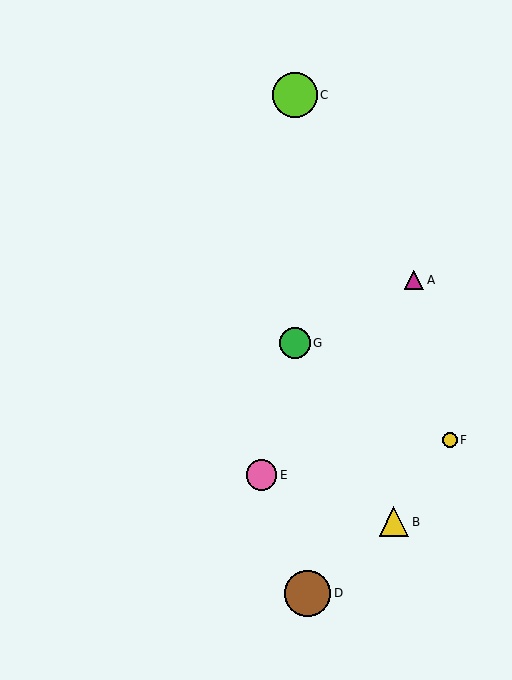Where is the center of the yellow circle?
The center of the yellow circle is at (450, 440).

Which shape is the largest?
The brown circle (labeled D) is the largest.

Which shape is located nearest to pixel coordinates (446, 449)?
The yellow circle (labeled F) at (450, 440) is nearest to that location.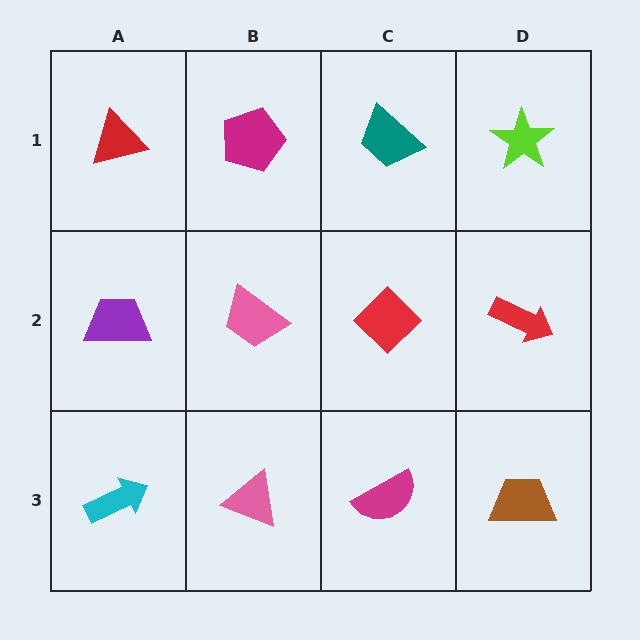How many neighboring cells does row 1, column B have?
3.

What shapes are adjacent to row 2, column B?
A magenta pentagon (row 1, column B), a pink triangle (row 3, column B), a purple trapezoid (row 2, column A), a red diamond (row 2, column C).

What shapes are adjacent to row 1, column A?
A purple trapezoid (row 2, column A), a magenta pentagon (row 1, column B).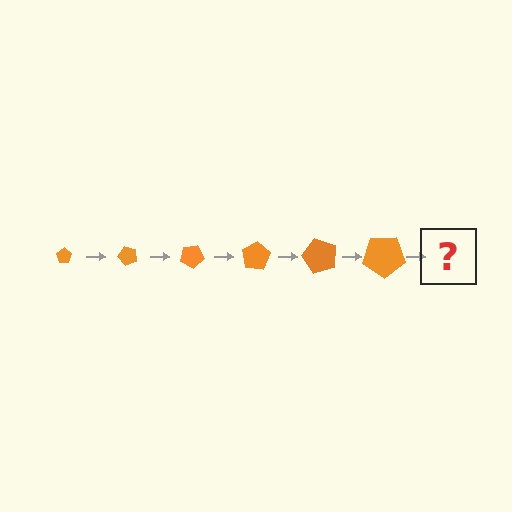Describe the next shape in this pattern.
It should be a pentagon, larger than the previous one and rotated 300 degrees from the start.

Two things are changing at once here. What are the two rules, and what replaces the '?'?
The two rules are that the pentagon grows larger each step and it rotates 50 degrees each step. The '?' should be a pentagon, larger than the previous one and rotated 300 degrees from the start.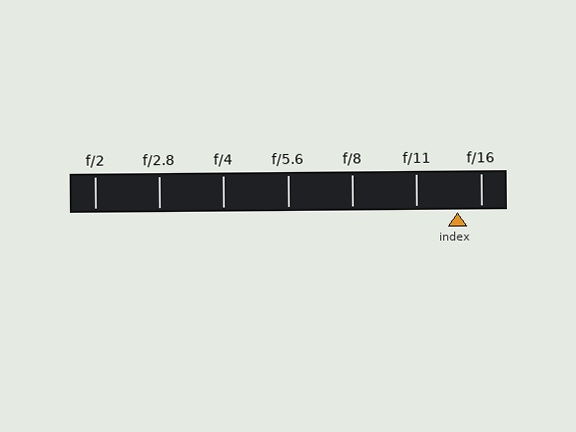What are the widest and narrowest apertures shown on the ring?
The widest aperture shown is f/2 and the narrowest is f/16.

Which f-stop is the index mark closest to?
The index mark is closest to f/16.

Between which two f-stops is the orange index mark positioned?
The index mark is between f/11 and f/16.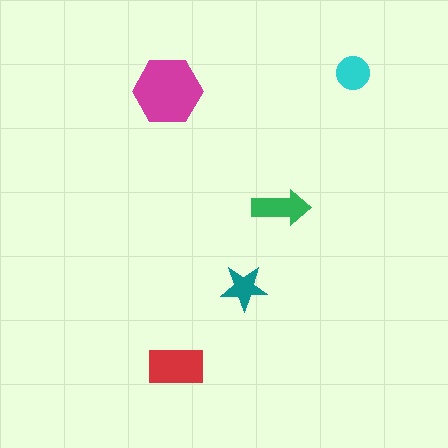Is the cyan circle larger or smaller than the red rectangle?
Smaller.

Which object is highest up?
The cyan circle is topmost.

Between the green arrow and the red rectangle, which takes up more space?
The red rectangle.